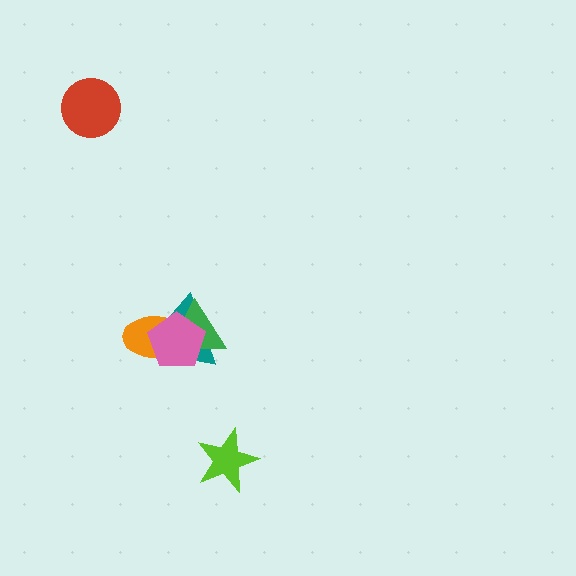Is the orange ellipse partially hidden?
Yes, it is partially covered by another shape.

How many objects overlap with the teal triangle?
3 objects overlap with the teal triangle.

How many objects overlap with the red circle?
0 objects overlap with the red circle.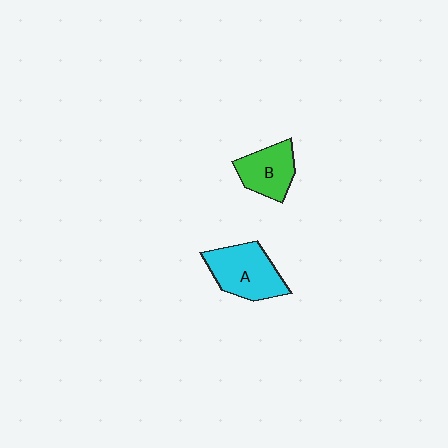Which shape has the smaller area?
Shape B (green).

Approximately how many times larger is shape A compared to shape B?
Approximately 1.3 times.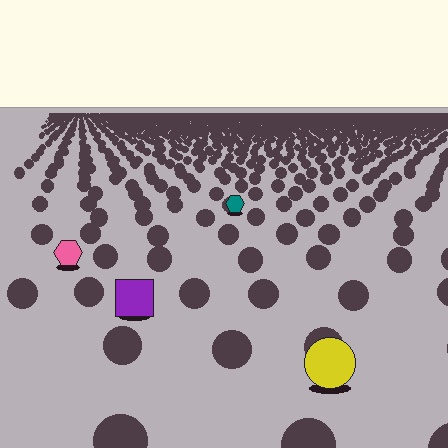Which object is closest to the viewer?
The yellow circle is closest. The texture marks near it are larger and more spread out.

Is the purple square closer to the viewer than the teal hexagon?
Yes. The purple square is closer — you can tell from the texture gradient: the ground texture is coarser near it.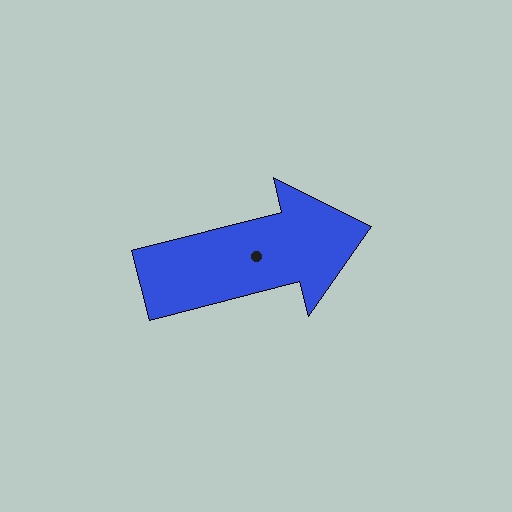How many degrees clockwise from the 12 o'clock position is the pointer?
Approximately 76 degrees.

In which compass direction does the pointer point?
East.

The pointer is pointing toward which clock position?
Roughly 3 o'clock.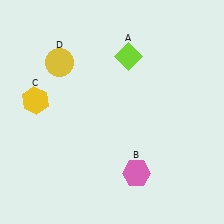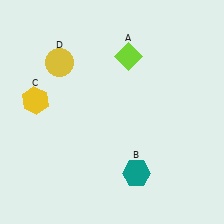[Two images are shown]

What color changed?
The hexagon (B) changed from pink in Image 1 to teal in Image 2.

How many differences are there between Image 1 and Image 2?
There is 1 difference between the two images.